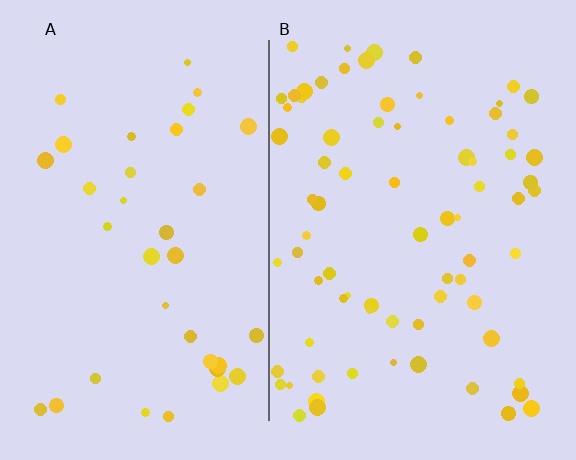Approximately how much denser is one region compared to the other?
Approximately 2.1× — region B over region A.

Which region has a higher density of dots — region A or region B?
B (the right).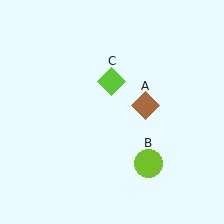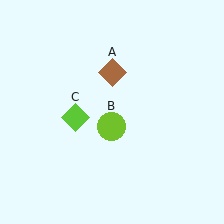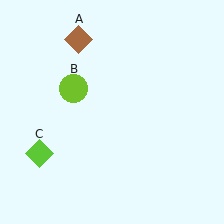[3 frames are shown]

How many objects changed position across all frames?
3 objects changed position: brown diamond (object A), lime circle (object B), lime diamond (object C).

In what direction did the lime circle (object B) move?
The lime circle (object B) moved up and to the left.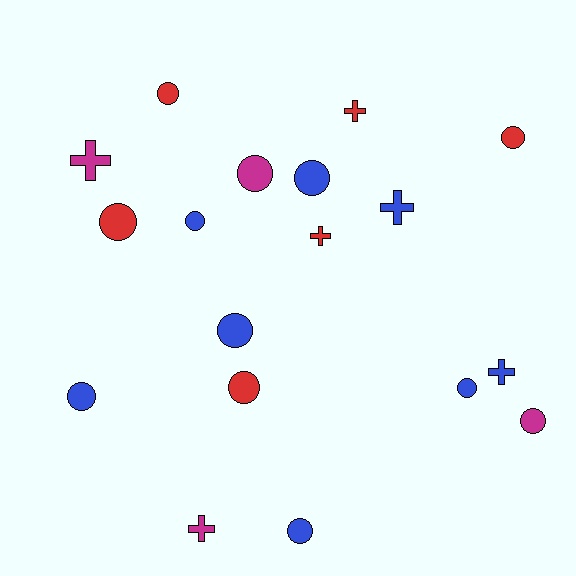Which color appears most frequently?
Blue, with 8 objects.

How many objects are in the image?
There are 18 objects.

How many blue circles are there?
There are 6 blue circles.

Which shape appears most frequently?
Circle, with 12 objects.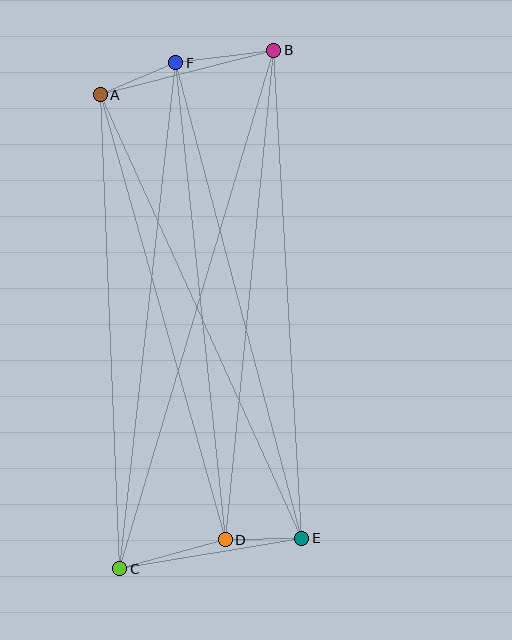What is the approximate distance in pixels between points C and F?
The distance between C and F is approximately 509 pixels.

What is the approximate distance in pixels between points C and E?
The distance between C and E is approximately 185 pixels.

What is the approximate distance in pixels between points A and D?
The distance between A and D is approximately 462 pixels.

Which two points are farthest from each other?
Points B and C are farthest from each other.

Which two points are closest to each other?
Points D and E are closest to each other.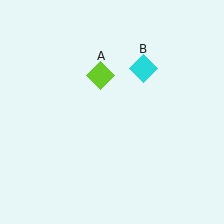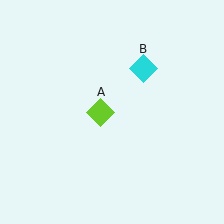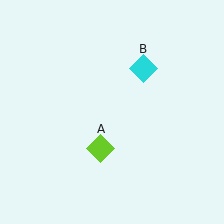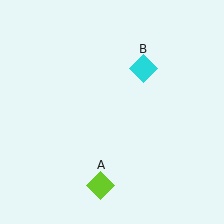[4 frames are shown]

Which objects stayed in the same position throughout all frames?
Cyan diamond (object B) remained stationary.